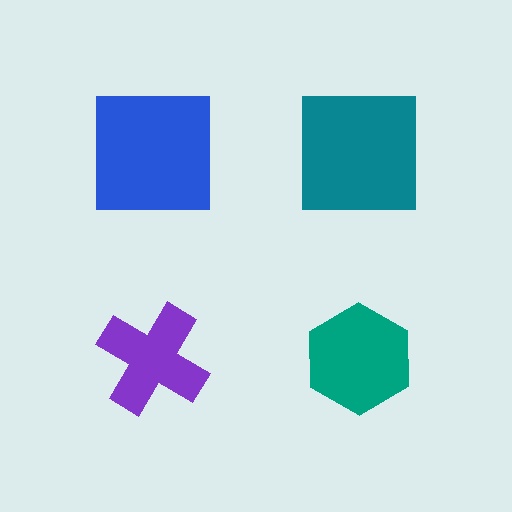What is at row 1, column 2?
A teal square.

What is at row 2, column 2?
A teal hexagon.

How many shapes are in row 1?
2 shapes.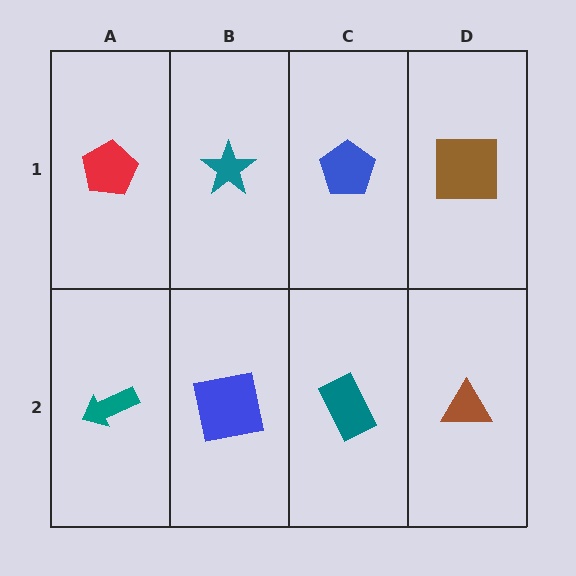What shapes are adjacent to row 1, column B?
A blue square (row 2, column B), a red pentagon (row 1, column A), a blue pentagon (row 1, column C).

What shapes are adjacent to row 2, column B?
A teal star (row 1, column B), a teal arrow (row 2, column A), a teal rectangle (row 2, column C).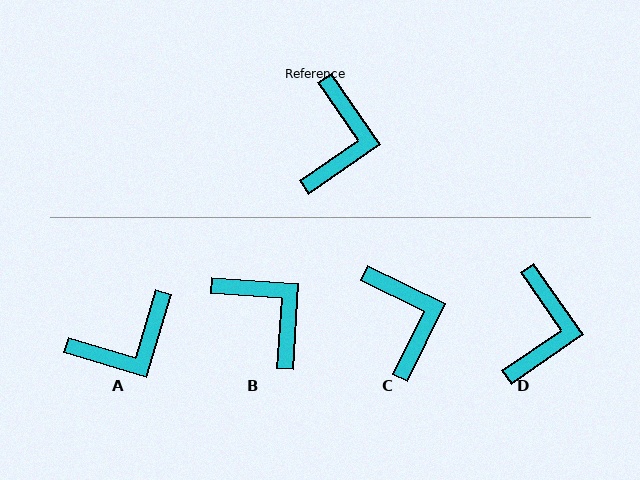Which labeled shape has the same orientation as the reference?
D.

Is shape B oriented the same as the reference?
No, it is off by about 52 degrees.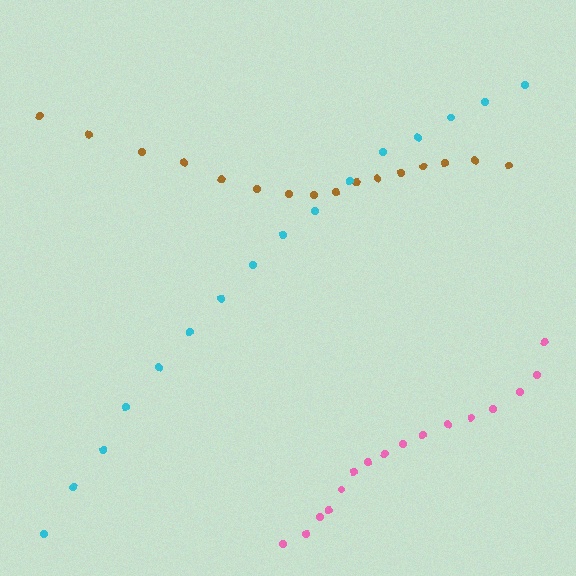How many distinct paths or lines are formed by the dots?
There are 3 distinct paths.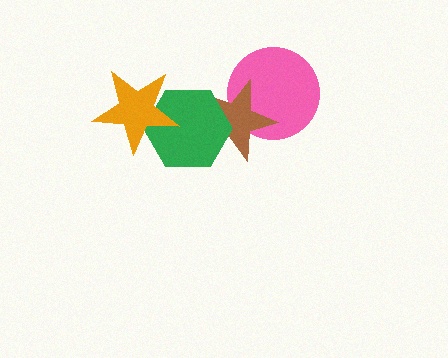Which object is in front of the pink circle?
The brown star is in front of the pink circle.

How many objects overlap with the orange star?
1 object overlaps with the orange star.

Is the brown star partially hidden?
Yes, it is partially covered by another shape.